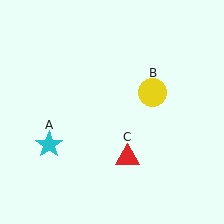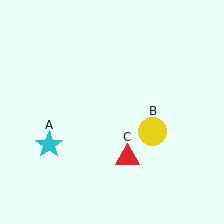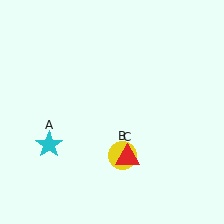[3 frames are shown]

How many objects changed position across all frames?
1 object changed position: yellow circle (object B).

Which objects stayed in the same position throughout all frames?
Cyan star (object A) and red triangle (object C) remained stationary.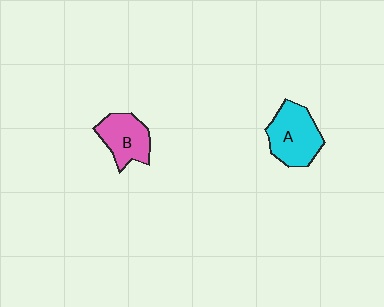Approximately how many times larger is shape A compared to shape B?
Approximately 1.3 times.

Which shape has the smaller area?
Shape B (pink).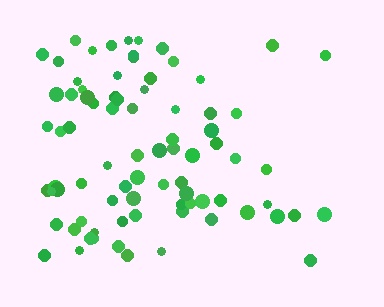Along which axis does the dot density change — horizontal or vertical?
Horizontal.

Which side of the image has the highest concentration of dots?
The left.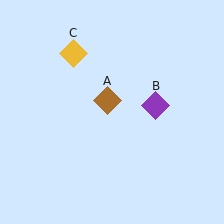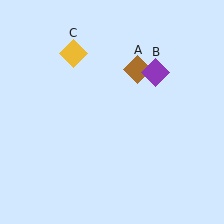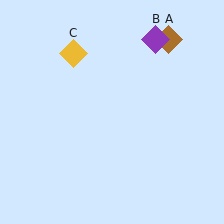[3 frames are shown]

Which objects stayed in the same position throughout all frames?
Yellow diamond (object C) remained stationary.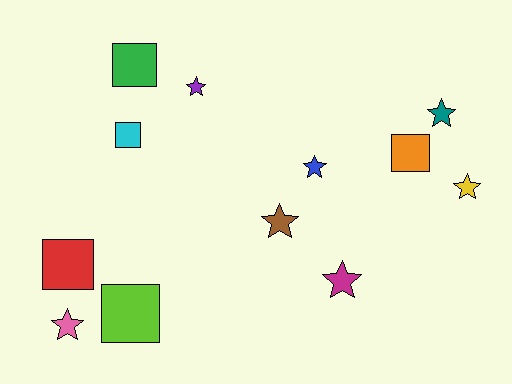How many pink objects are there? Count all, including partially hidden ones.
There is 1 pink object.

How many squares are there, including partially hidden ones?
There are 5 squares.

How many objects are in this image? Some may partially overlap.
There are 12 objects.